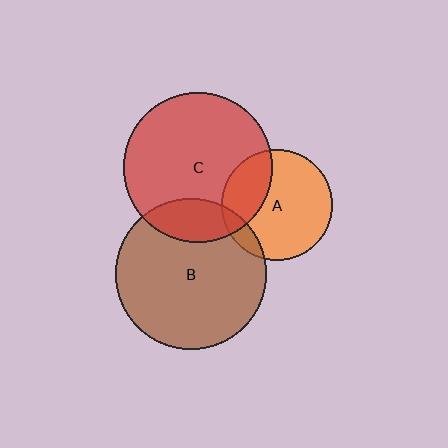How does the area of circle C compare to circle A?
Approximately 1.8 times.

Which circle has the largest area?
Circle B (brown).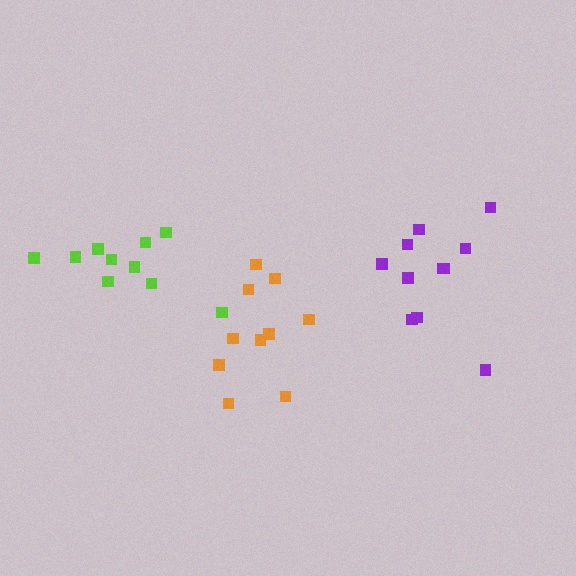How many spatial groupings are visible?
There are 3 spatial groupings.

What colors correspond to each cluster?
The clusters are colored: orange, purple, lime.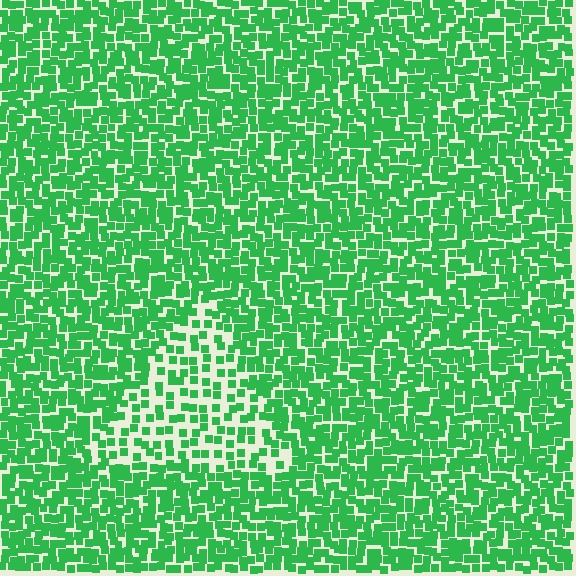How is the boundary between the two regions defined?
The boundary is defined by a change in element density (approximately 2.0x ratio). All elements are the same color, size, and shape.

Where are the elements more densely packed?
The elements are more densely packed outside the triangle boundary.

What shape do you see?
I see a triangle.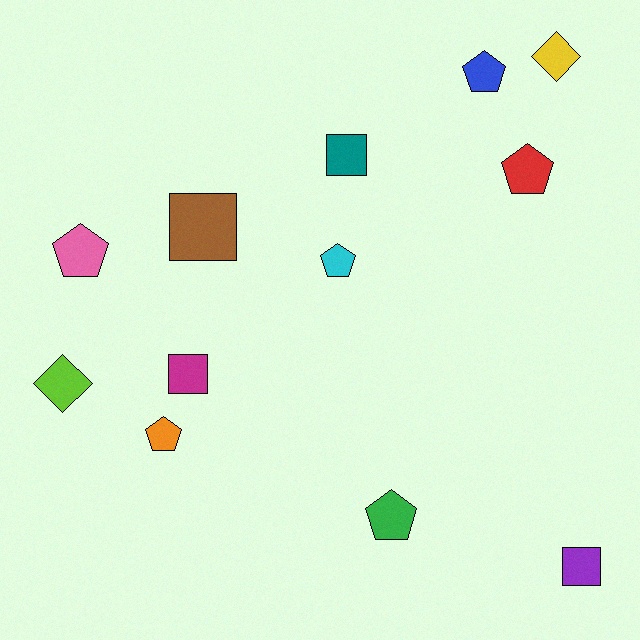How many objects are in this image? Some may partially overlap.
There are 12 objects.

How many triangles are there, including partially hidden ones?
There are no triangles.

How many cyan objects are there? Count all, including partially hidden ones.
There is 1 cyan object.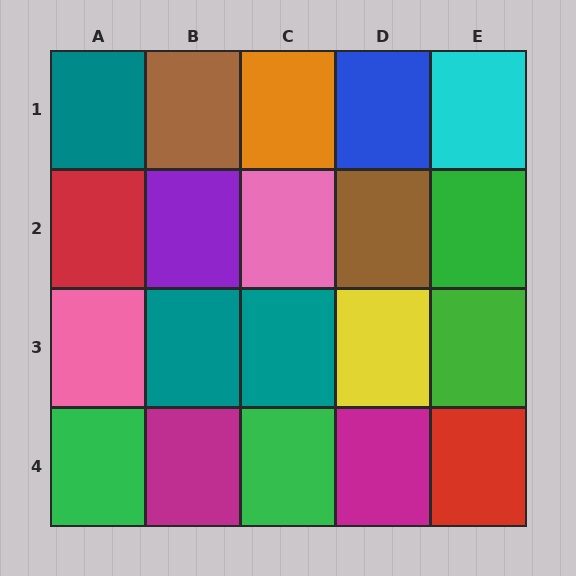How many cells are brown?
2 cells are brown.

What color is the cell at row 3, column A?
Pink.